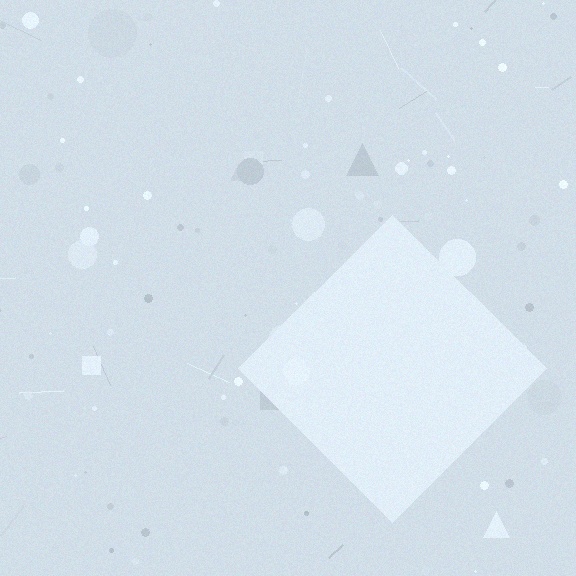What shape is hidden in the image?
A diamond is hidden in the image.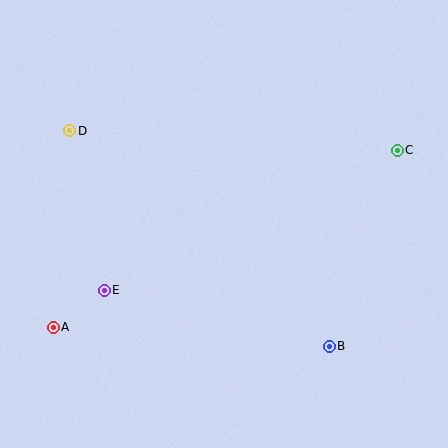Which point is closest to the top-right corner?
Point C is closest to the top-right corner.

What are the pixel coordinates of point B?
Point B is at (329, 346).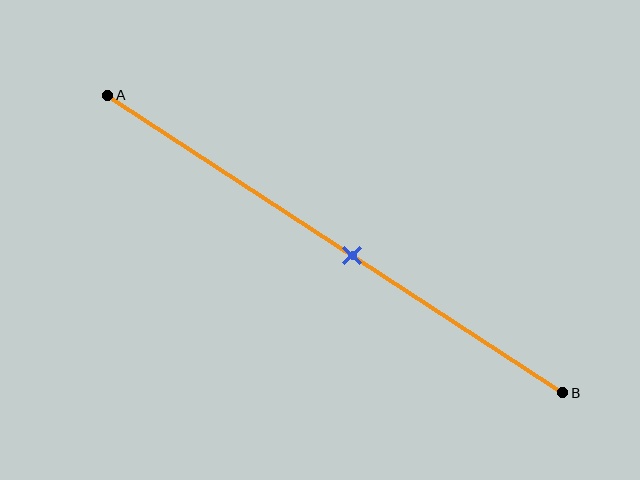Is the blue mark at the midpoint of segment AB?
No, the mark is at about 55% from A, not at the 50% midpoint.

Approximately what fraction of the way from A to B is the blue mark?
The blue mark is approximately 55% of the way from A to B.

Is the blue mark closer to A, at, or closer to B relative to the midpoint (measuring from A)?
The blue mark is closer to point B than the midpoint of segment AB.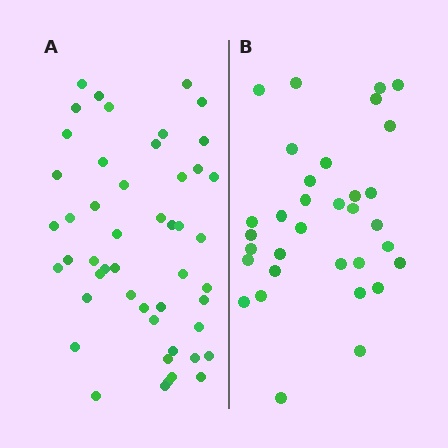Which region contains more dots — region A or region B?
Region A (the left region) has more dots.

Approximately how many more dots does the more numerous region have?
Region A has approximately 15 more dots than region B.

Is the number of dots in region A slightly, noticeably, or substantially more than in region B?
Region A has substantially more. The ratio is roughly 1.5 to 1.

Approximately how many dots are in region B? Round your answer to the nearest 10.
About 30 dots. (The exact count is 33, which rounds to 30.)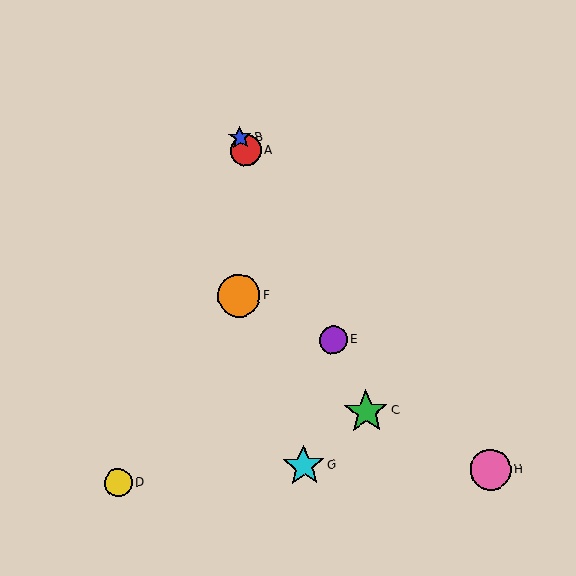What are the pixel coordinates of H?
Object H is at (490, 470).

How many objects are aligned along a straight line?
4 objects (A, B, C, E) are aligned along a straight line.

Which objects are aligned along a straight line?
Objects A, B, C, E are aligned along a straight line.